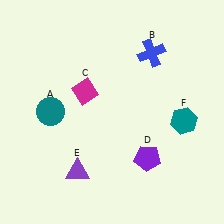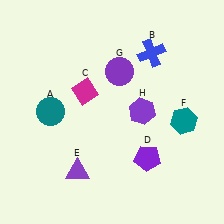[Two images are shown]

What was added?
A purple circle (G), a purple hexagon (H) were added in Image 2.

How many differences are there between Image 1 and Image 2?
There are 2 differences between the two images.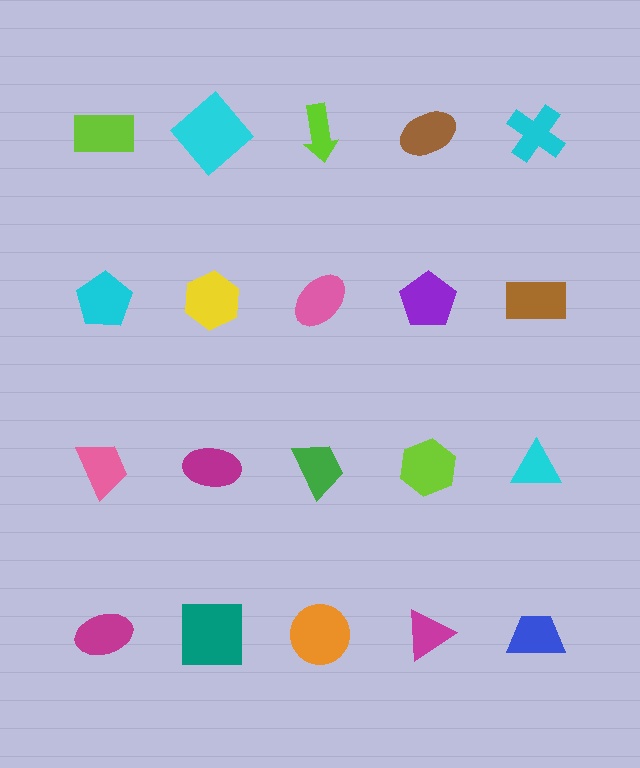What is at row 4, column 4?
A magenta triangle.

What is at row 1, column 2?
A cyan diamond.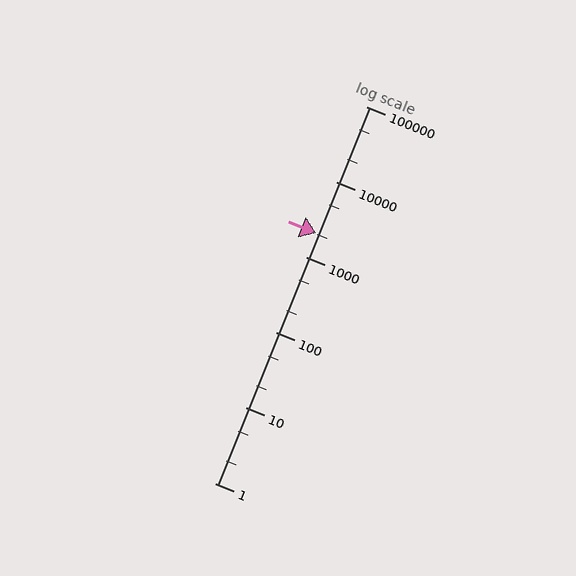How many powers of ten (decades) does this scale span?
The scale spans 5 decades, from 1 to 100000.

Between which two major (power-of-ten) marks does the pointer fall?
The pointer is between 1000 and 10000.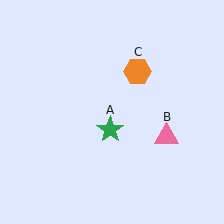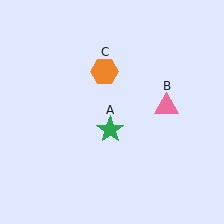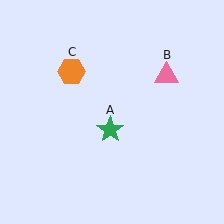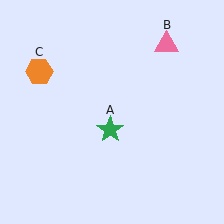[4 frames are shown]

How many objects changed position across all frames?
2 objects changed position: pink triangle (object B), orange hexagon (object C).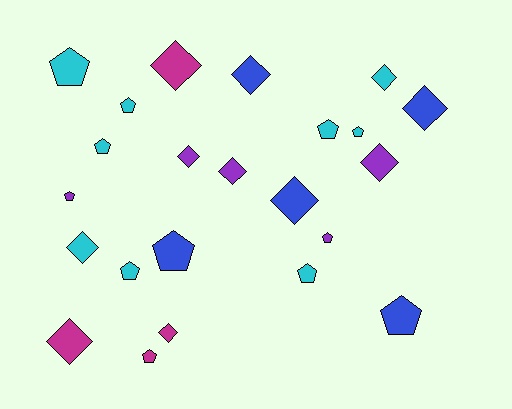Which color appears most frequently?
Cyan, with 9 objects.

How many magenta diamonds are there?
There are 3 magenta diamonds.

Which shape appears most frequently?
Pentagon, with 12 objects.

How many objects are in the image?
There are 23 objects.